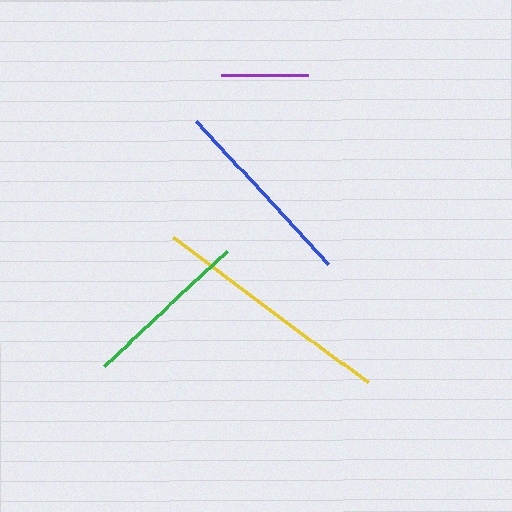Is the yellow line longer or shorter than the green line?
The yellow line is longer than the green line.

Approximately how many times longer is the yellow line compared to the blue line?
The yellow line is approximately 1.3 times the length of the blue line.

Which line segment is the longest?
The yellow line is the longest at approximately 242 pixels.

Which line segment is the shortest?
The purple line is the shortest at approximately 87 pixels.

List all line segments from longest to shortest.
From longest to shortest: yellow, blue, green, purple.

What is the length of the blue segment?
The blue segment is approximately 194 pixels long.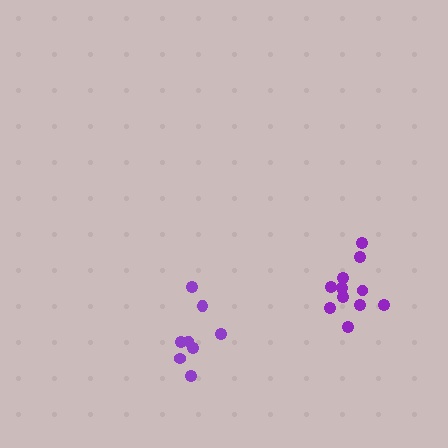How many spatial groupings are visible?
There are 2 spatial groupings.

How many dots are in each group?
Group 1: 11 dots, Group 2: 8 dots (19 total).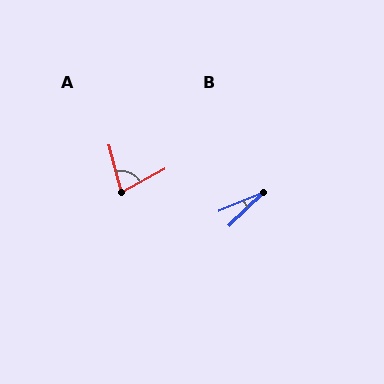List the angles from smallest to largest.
B (21°), A (76°).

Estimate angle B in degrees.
Approximately 21 degrees.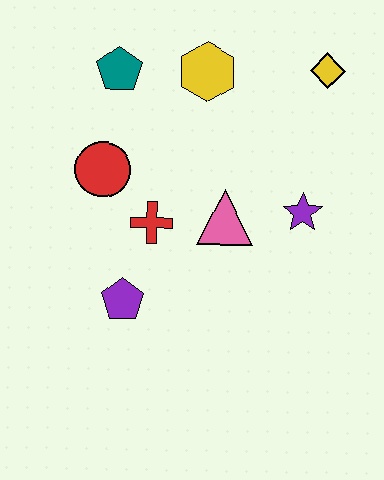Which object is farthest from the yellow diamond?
The purple pentagon is farthest from the yellow diamond.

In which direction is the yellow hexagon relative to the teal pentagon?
The yellow hexagon is to the right of the teal pentagon.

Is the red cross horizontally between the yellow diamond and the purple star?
No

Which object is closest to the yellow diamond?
The yellow hexagon is closest to the yellow diamond.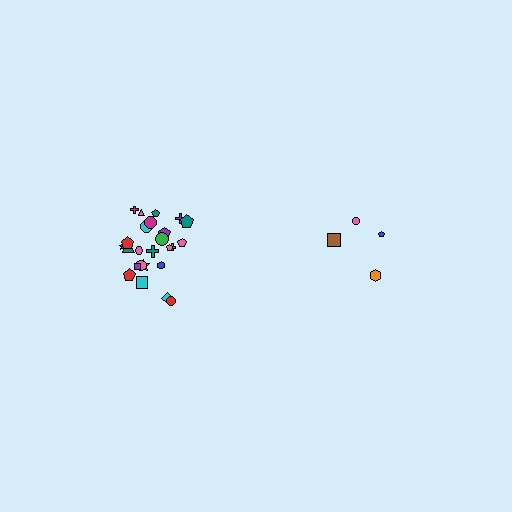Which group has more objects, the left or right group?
The left group.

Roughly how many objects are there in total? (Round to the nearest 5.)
Roughly 30 objects in total.